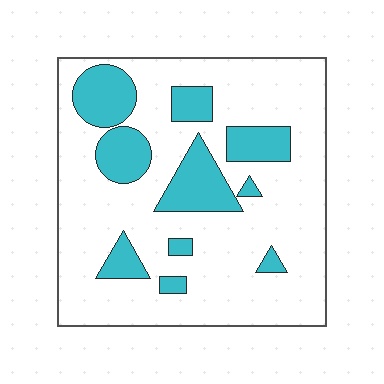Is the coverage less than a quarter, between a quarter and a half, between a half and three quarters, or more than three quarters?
Less than a quarter.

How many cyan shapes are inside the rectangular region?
10.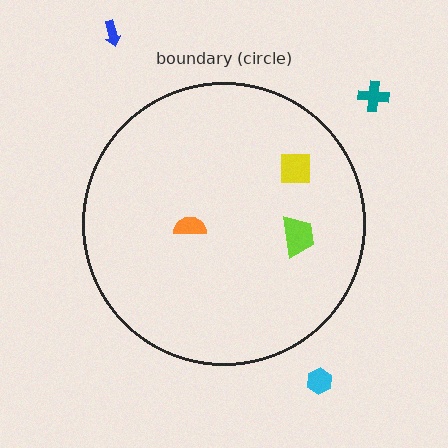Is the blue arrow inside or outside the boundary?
Outside.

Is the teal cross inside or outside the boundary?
Outside.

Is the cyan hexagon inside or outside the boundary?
Outside.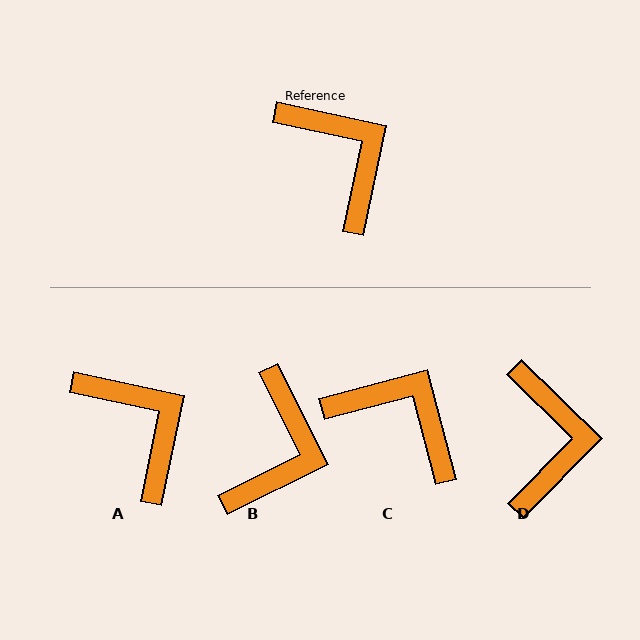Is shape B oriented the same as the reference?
No, it is off by about 52 degrees.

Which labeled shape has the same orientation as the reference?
A.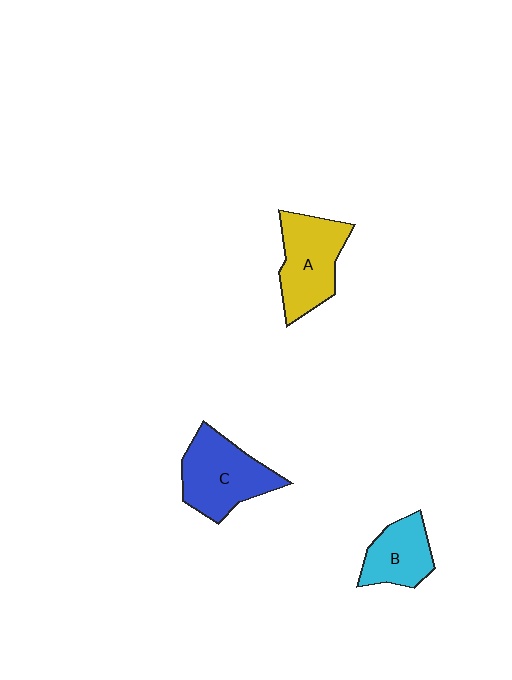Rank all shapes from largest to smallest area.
From largest to smallest: C (blue), A (yellow), B (cyan).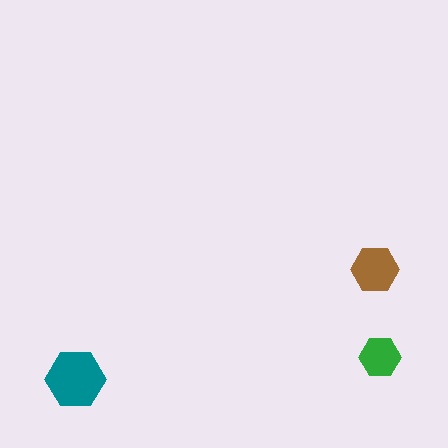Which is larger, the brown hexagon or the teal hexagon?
The teal one.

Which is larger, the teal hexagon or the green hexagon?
The teal one.